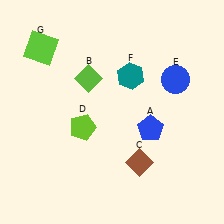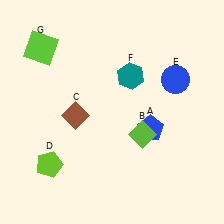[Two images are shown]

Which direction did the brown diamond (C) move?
The brown diamond (C) moved left.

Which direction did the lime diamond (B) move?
The lime diamond (B) moved down.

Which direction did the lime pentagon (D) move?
The lime pentagon (D) moved down.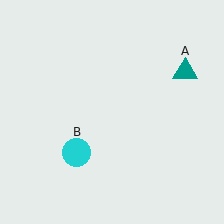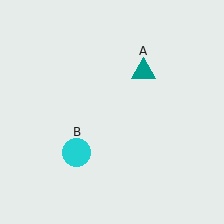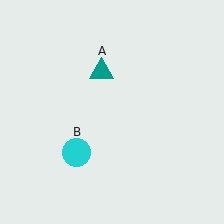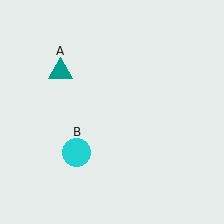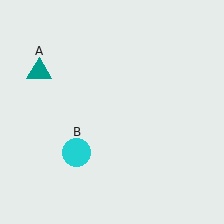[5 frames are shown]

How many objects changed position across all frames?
1 object changed position: teal triangle (object A).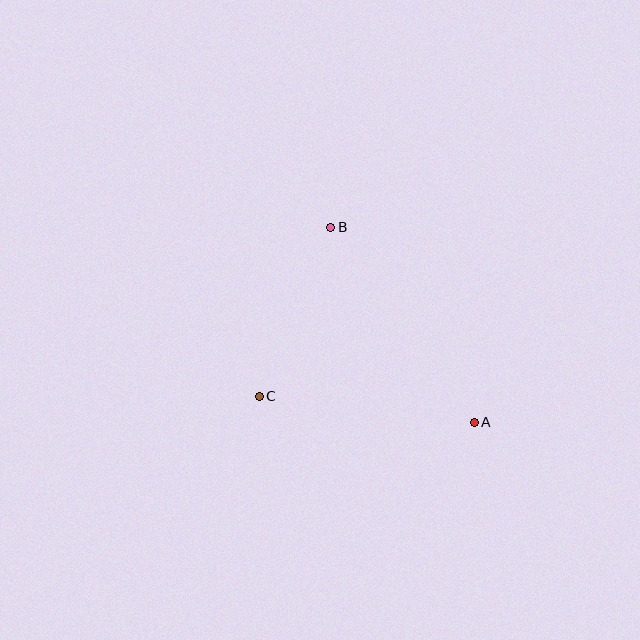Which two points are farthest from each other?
Points A and B are farthest from each other.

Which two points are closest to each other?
Points B and C are closest to each other.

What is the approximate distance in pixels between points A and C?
The distance between A and C is approximately 216 pixels.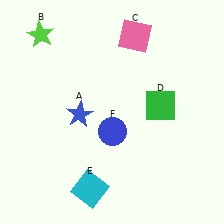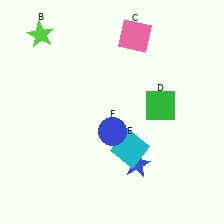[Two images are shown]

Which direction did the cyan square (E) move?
The cyan square (E) moved up.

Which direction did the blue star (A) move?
The blue star (A) moved right.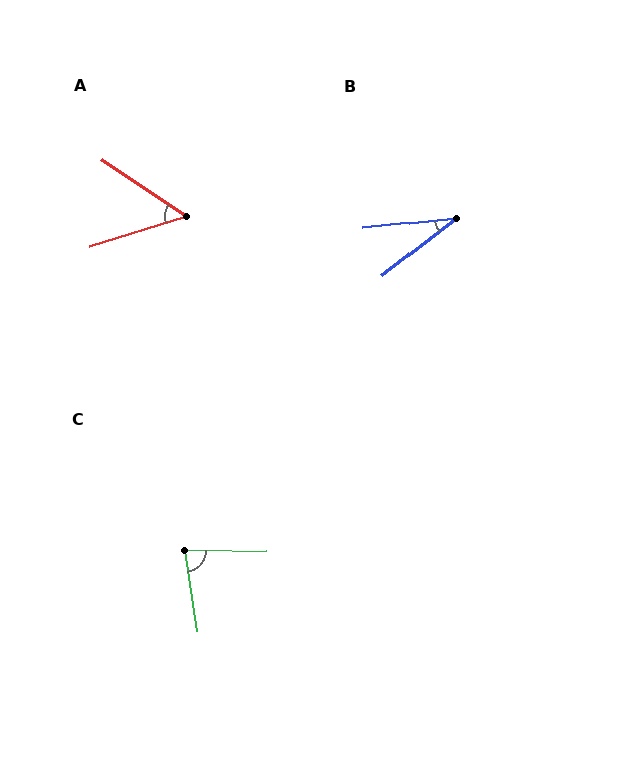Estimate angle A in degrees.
Approximately 51 degrees.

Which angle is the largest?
C, at approximately 82 degrees.